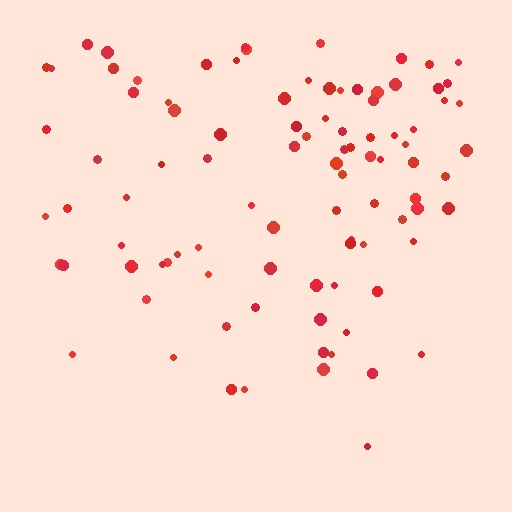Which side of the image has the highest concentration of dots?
The top.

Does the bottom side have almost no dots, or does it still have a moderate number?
Still a moderate number, just noticeably fewer than the top.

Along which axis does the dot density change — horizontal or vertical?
Vertical.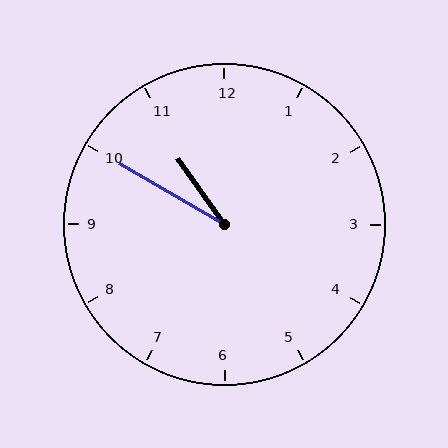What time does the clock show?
10:50.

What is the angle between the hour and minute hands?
Approximately 25 degrees.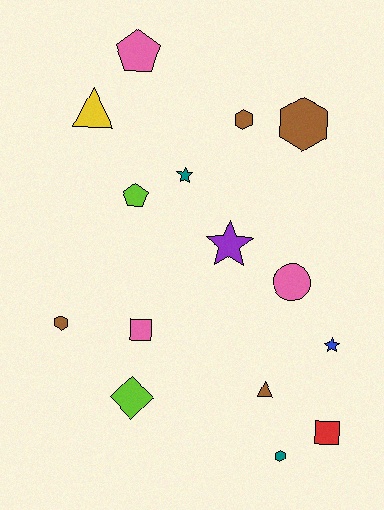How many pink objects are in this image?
There are 3 pink objects.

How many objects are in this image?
There are 15 objects.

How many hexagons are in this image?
There are 4 hexagons.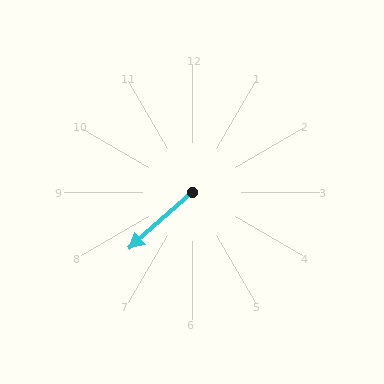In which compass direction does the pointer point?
Southwest.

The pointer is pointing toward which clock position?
Roughly 8 o'clock.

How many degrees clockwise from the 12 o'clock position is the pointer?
Approximately 228 degrees.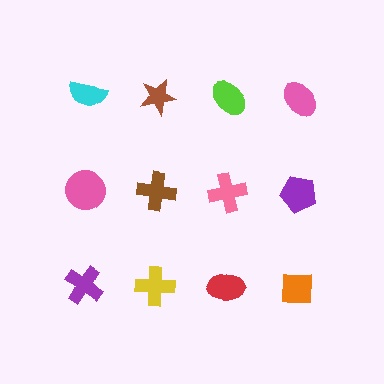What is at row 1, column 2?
A brown star.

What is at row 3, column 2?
A yellow cross.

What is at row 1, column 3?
A lime ellipse.